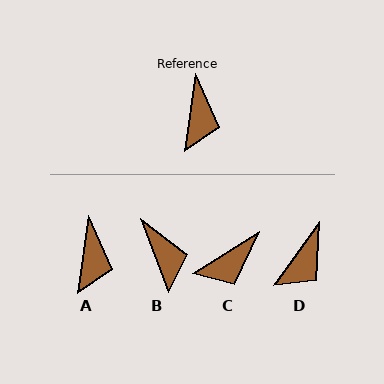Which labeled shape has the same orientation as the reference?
A.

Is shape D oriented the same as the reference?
No, it is off by about 28 degrees.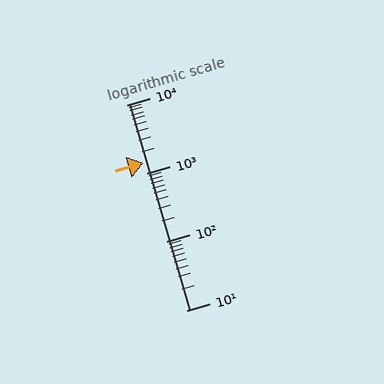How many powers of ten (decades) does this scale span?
The scale spans 3 decades, from 10 to 10000.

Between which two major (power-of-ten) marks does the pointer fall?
The pointer is between 1000 and 10000.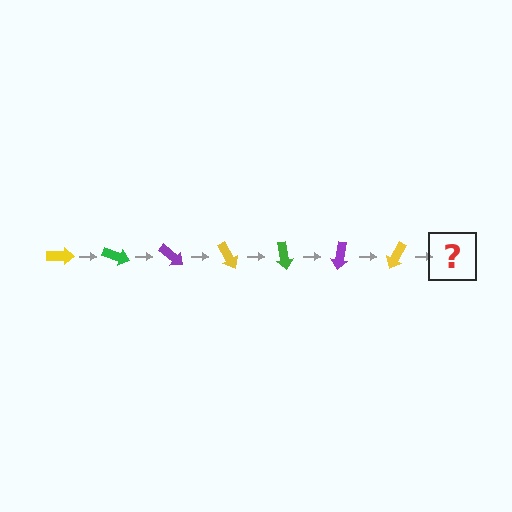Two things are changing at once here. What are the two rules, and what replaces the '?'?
The two rules are that it rotates 20 degrees each step and the color cycles through yellow, green, and purple. The '?' should be a green arrow, rotated 140 degrees from the start.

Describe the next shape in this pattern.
It should be a green arrow, rotated 140 degrees from the start.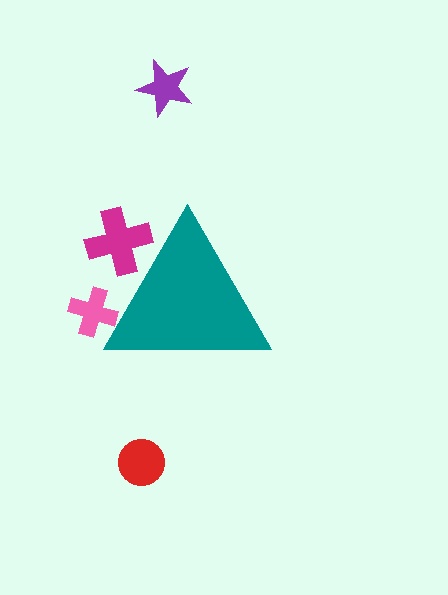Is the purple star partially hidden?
No, the purple star is fully visible.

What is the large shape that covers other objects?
A teal triangle.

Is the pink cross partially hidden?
Yes, the pink cross is partially hidden behind the teal triangle.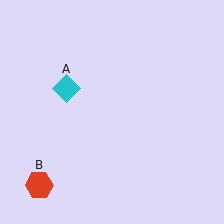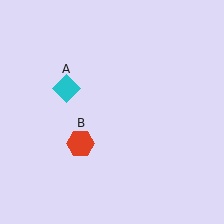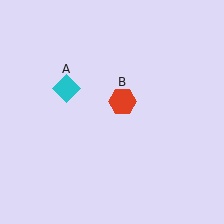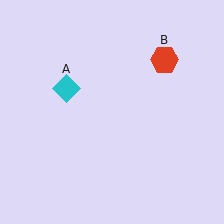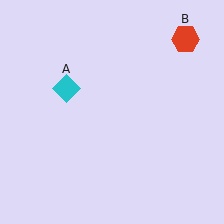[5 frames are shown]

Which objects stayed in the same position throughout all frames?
Cyan diamond (object A) remained stationary.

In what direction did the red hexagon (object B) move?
The red hexagon (object B) moved up and to the right.